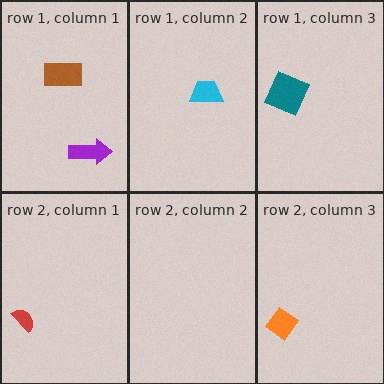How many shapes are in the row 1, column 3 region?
1.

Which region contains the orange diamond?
The row 2, column 3 region.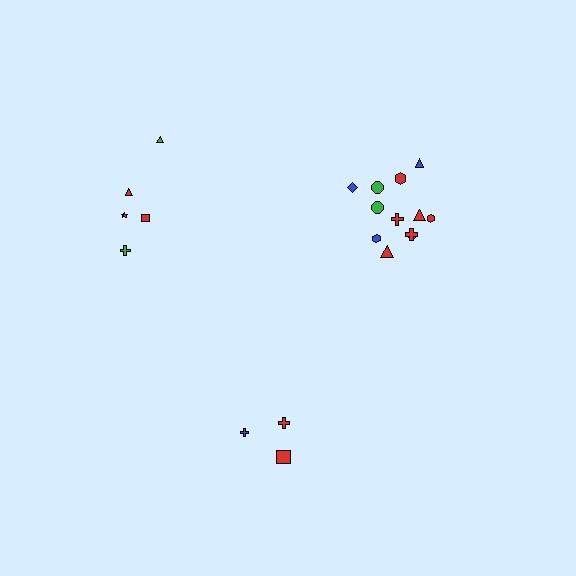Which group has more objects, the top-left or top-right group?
The top-right group.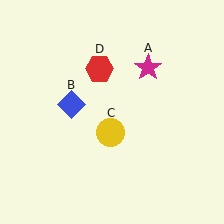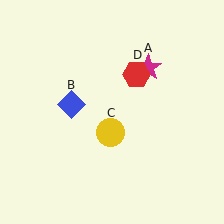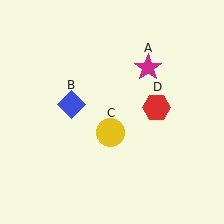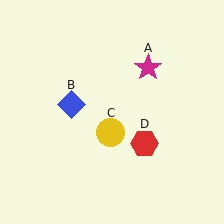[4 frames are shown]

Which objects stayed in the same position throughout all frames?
Magenta star (object A) and blue diamond (object B) and yellow circle (object C) remained stationary.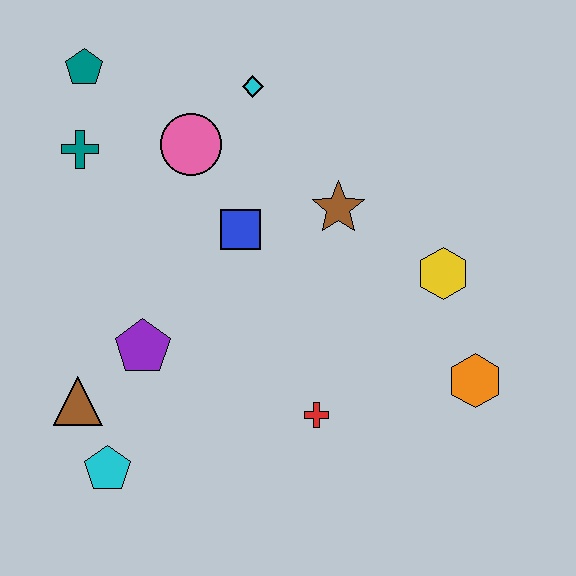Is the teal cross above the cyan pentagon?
Yes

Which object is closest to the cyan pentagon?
The brown triangle is closest to the cyan pentagon.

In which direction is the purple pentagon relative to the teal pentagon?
The purple pentagon is below the teal pentagon.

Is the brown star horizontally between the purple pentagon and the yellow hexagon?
Yes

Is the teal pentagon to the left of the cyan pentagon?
Yes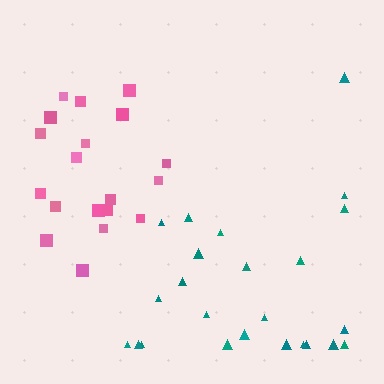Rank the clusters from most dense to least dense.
pink, teal.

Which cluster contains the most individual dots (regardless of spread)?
Teal (24).